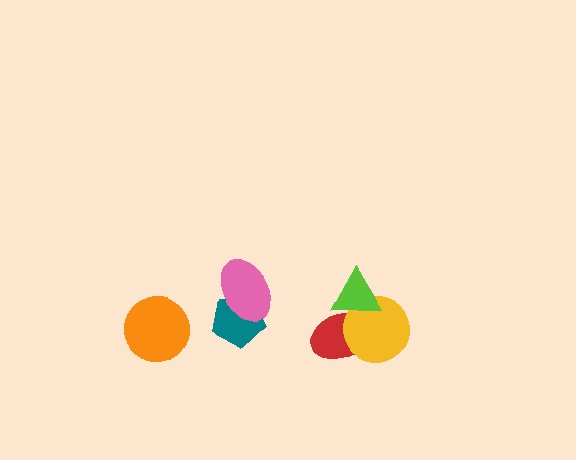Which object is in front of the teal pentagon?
The pink ellipse is in front of the teal pentagon.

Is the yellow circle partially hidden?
Yes, it is partially covered by another shape.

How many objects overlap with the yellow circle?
2 objects overlap with the yellow circle.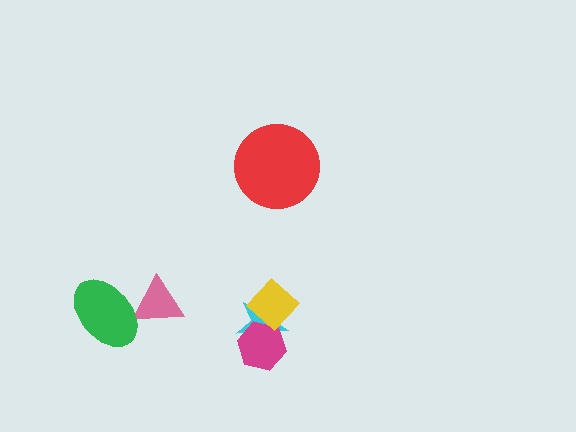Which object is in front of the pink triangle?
The green ellipse is in front of the pink triangle.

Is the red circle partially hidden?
No, no other shape covers it.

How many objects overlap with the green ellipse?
1 object overlaps with the green ellipse.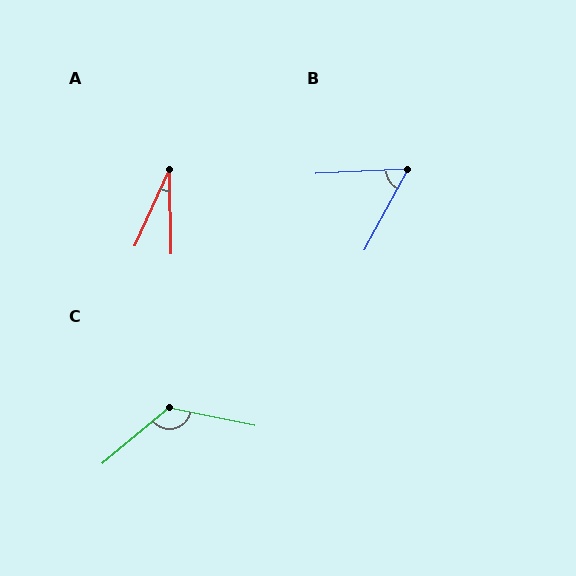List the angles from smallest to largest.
A (26°), B (59°), C (128°).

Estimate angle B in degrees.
Approximately 59 degrees.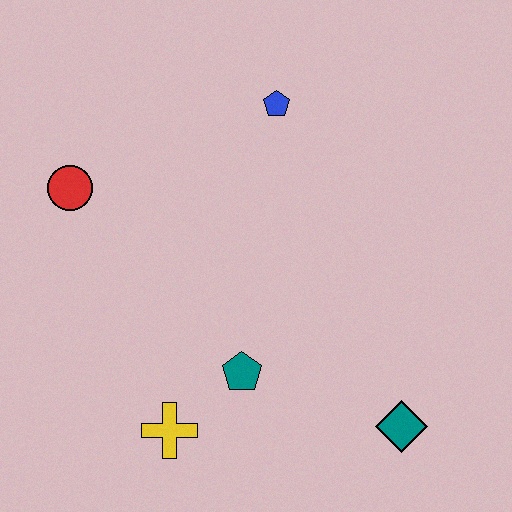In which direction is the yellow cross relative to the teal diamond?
The yellow cross is to the left of the teal diamond.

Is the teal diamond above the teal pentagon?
No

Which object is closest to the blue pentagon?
The red circle is closest to the blue pentagon.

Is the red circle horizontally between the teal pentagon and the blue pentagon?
No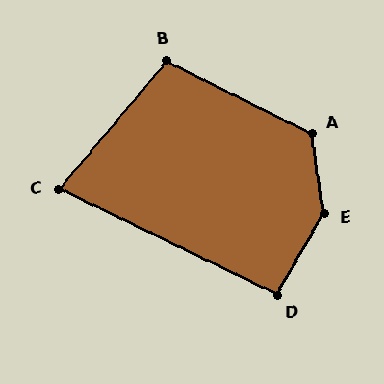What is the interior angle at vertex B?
Approximately 104 degrees (obtuse).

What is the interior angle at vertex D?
Approximately 94 degrees (approximately right).